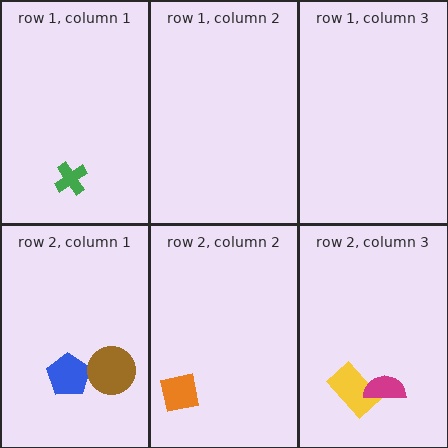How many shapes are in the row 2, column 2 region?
1.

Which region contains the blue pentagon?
The row 2, column 1 region.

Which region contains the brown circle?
The row 2, column 1 region.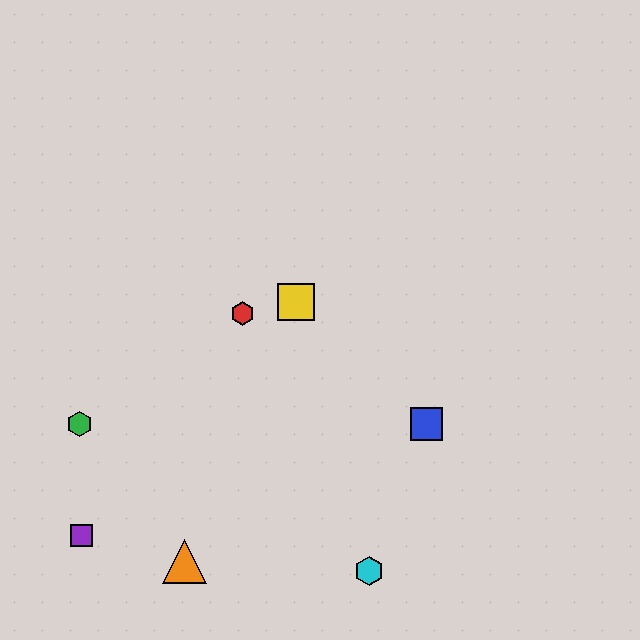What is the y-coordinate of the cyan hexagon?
The cyan hexagon is at y≈571.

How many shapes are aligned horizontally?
2 shapes (the blue square, the green hexagon) are aligned horizontally.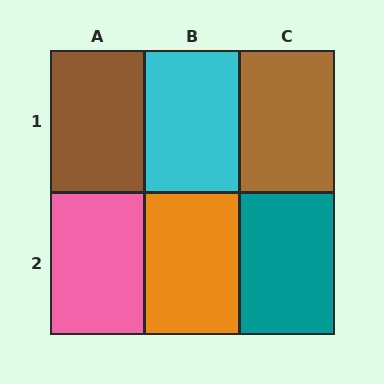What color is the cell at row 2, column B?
Orange.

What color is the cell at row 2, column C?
Teal.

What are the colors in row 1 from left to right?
Brown, cyan, brown.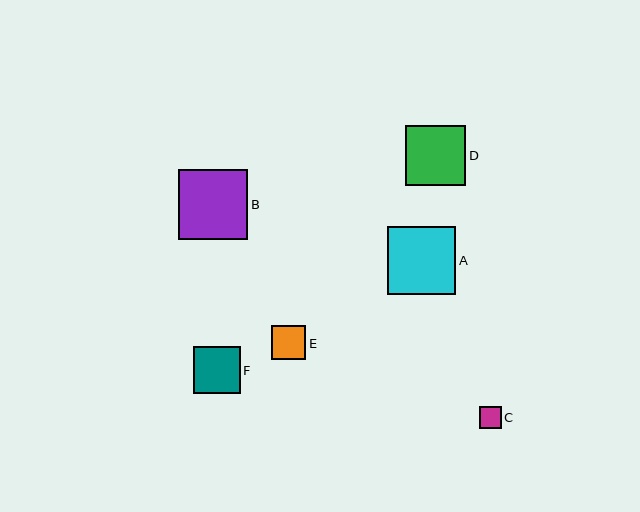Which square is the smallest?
Square C is the smallest with a size of approximately 22 pixels.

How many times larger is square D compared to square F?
Square D is approximately 1.3 times the size of square F.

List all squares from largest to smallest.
From largest to smallest: B, A, D, F, E, C.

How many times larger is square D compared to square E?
Square D is approximately 1.8 times the size of square E.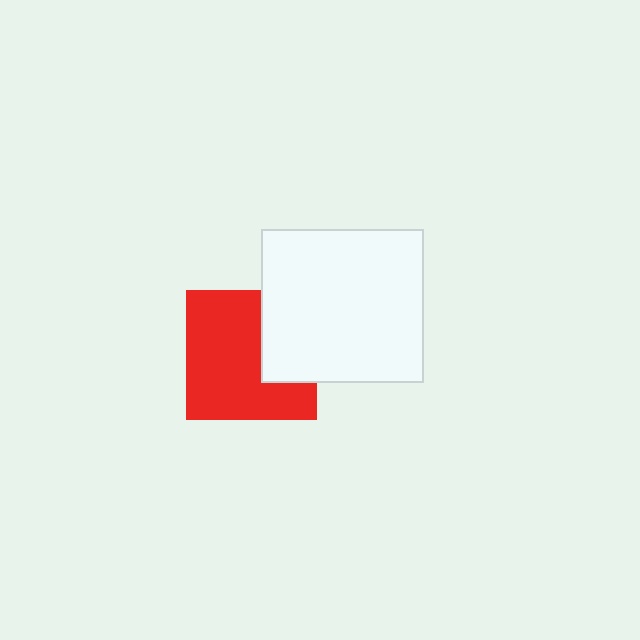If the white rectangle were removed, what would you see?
You would see the complete red square.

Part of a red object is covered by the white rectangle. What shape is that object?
It is a square.